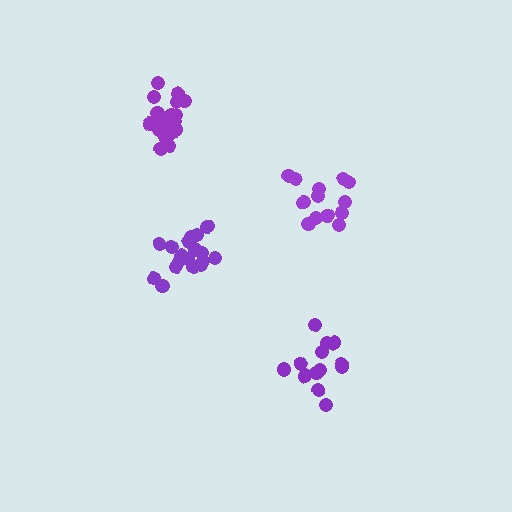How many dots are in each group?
Group 1: 13 dots, Group 2: 18 dots, Group 3: 13 dots, Group 4: 18 dots (62 total).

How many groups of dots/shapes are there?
There are 4 groups.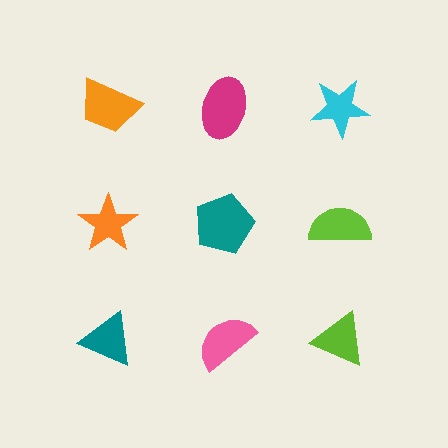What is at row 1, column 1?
An orange trapezoid.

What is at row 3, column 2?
A pink semicircle.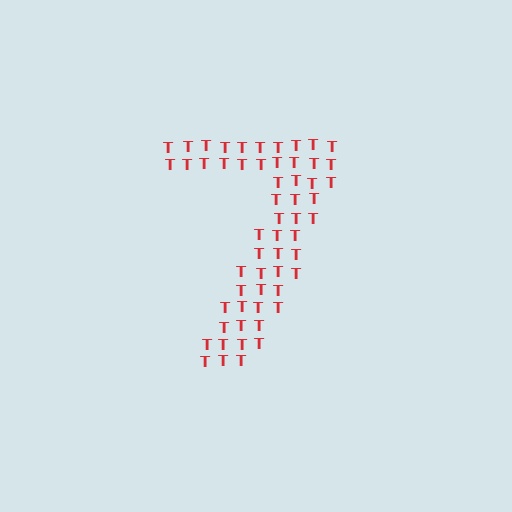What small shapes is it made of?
It is made of small letter T's.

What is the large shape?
The large shape is the digit 7.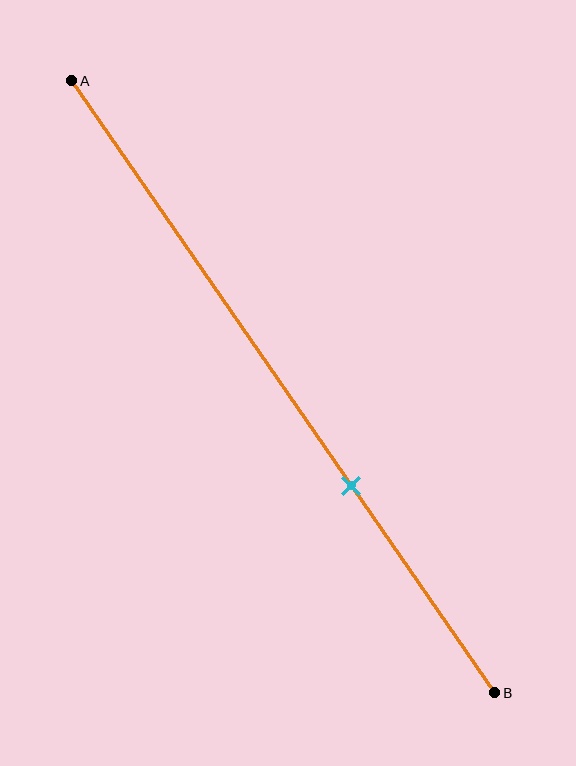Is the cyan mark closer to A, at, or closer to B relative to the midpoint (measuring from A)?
The cyan mark is closer to point B than the midpoint of segment AB.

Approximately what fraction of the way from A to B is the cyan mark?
The cyan mark is approximately 65% of the way from A to B.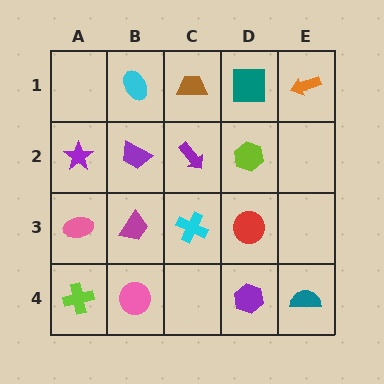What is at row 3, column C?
A cyan cross.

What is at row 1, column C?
A brown trapezoid.